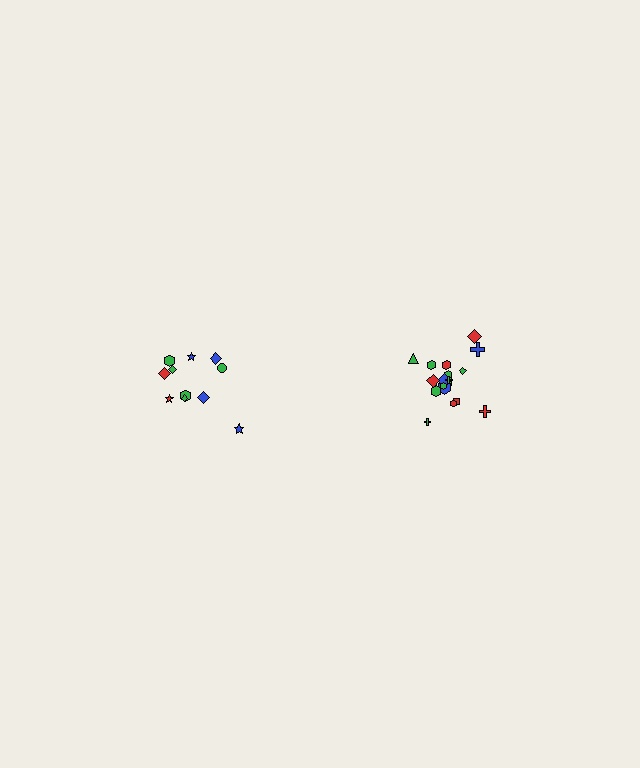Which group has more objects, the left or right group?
The right group.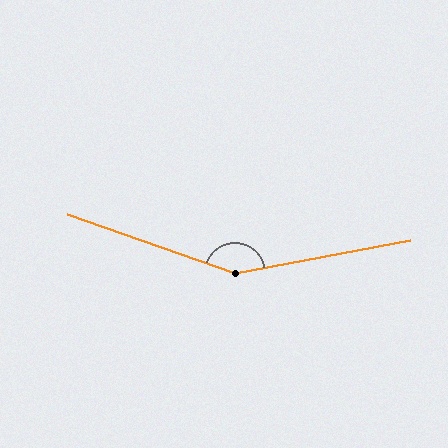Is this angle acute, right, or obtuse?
It is obtuse.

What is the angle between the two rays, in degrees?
Approximately 150 degrees.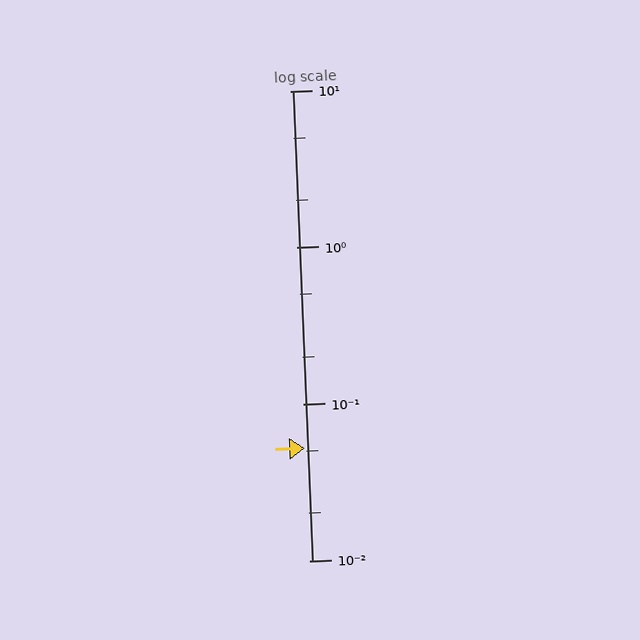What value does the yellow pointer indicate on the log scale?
The pointer indicates approximately 0.052.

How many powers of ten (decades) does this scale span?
The scale spans 3 decades, from 0.01 to 10.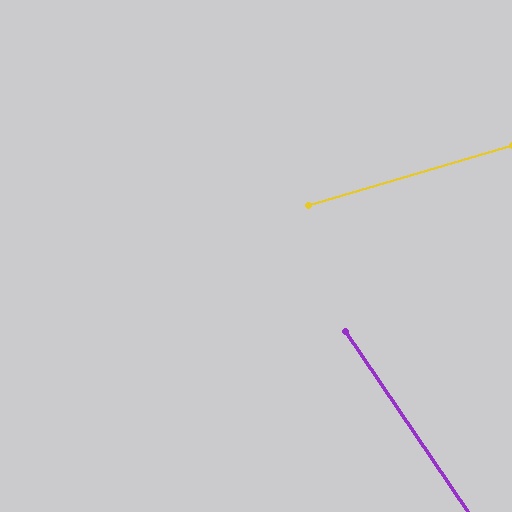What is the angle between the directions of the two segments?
Approximately 72 degrees.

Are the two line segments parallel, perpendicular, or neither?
Neither parallel nor perpendicular — they differ by about 72°.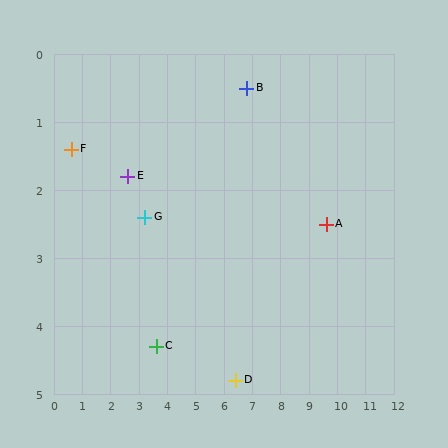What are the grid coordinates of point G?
Point G is at approximately (3.2, 2.4).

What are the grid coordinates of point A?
Point A is at approximately (9.6, 2.5).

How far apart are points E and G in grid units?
Points E and G are about 0.8 grid units apart.